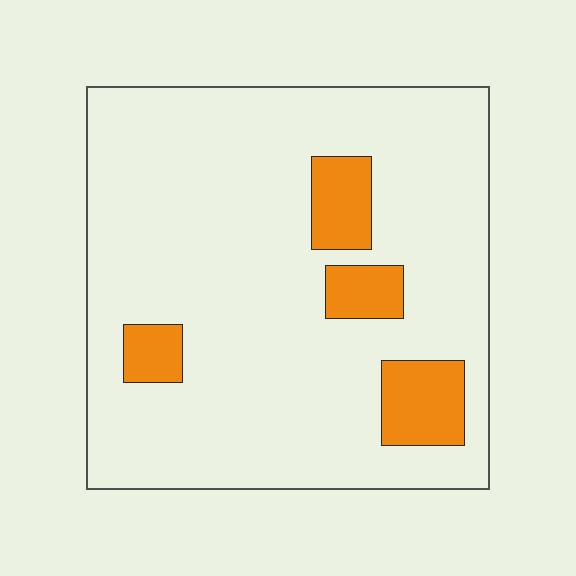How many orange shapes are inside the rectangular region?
4.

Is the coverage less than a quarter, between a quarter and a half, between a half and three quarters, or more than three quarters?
Less than a quarter.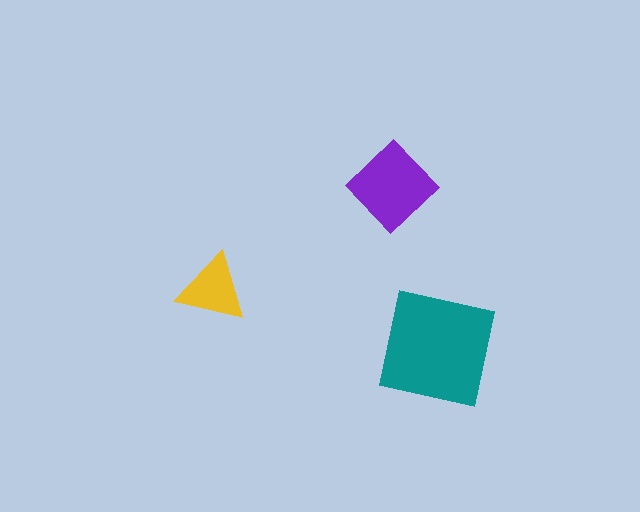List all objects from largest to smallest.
The teal square, the purple diamond, the yellow triangle.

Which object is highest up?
The purple diamond is topmost.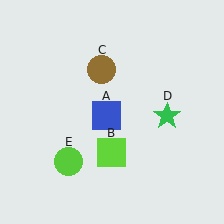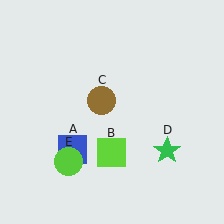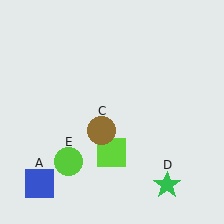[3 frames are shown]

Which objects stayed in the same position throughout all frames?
Lime square (object B) and lime circle (object E) remained stationary.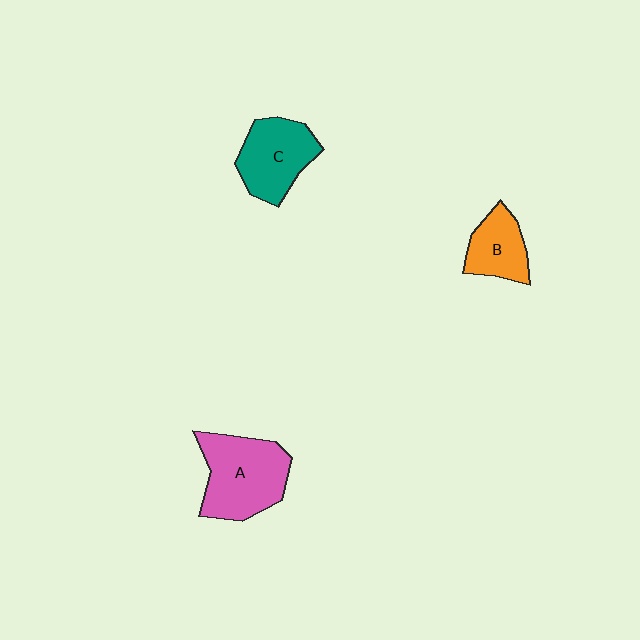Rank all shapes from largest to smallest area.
From largest to smallest: A (pink), C (teal), B (orange).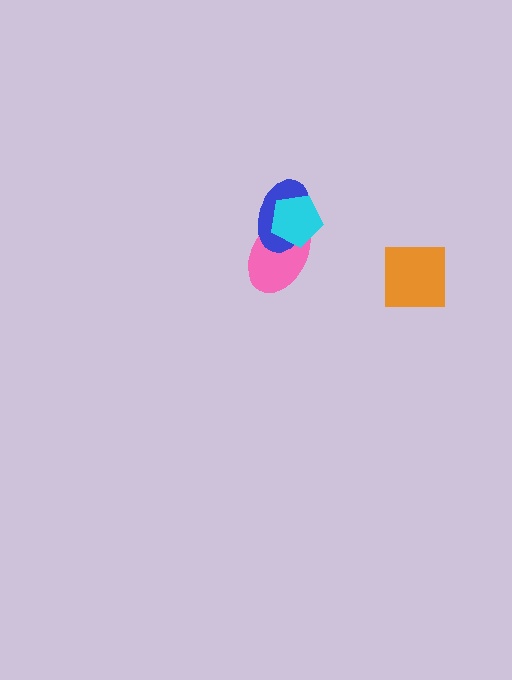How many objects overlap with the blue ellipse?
2 objects overlap with the blue ellipse.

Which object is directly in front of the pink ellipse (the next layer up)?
The blue ellipse is directly in front of the pink ellipse.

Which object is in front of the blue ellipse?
The cyan pentagon is in front of the blue ellipse.